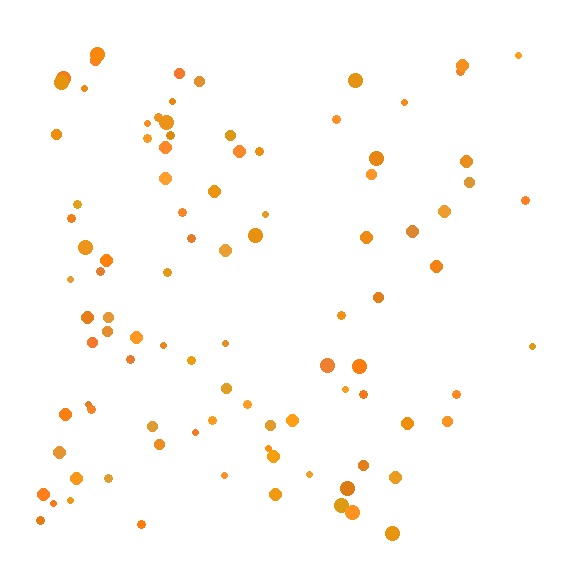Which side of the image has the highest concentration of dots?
The left.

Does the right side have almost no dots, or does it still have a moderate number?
Still a moderate number, just noticeably fewer than the left.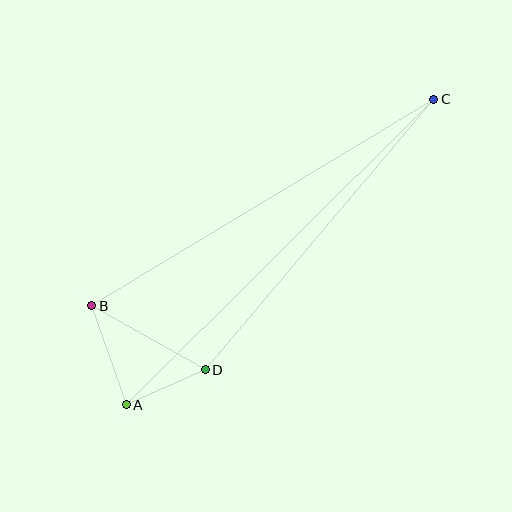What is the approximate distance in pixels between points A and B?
The distance between A and B is approximately 105 pixels.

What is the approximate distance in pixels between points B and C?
The distance between B and C is approximately 400 pixels.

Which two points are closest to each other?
Points A and D are closest to each other.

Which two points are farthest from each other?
Points A and C are farthest from each other.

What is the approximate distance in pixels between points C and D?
The distance between C and D is approximately 354 pixels.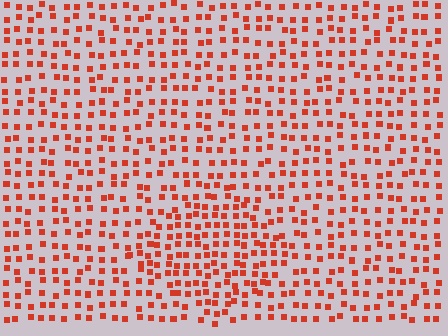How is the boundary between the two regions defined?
The boundary is defined by a change in element density (approximately 1.6x ratio). All elements are the same color, size, and shape.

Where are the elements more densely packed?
The elements are more densely packed inside the diamond boundary.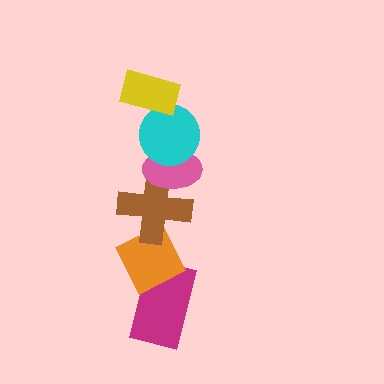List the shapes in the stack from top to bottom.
From top to bottom: the yellow rectangle, the cyan circle, the pink ellipse, the brown cross, the orange diamond, the magenta rectangle.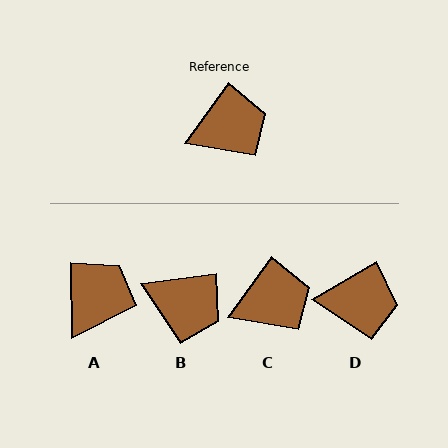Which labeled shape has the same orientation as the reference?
C.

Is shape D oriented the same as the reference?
No, it is off by about 24 degrees.